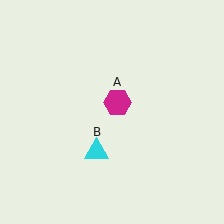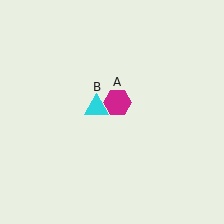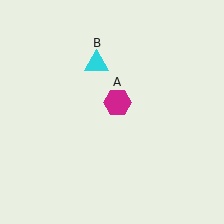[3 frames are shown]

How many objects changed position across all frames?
1 object changed position: cyan triangle (object B).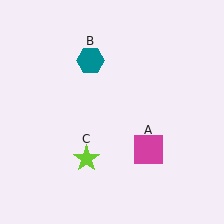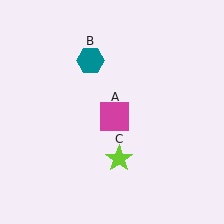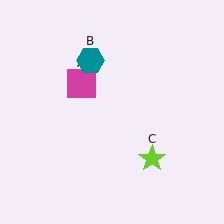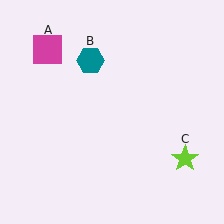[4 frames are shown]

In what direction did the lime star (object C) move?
The lime star (object C) moved right.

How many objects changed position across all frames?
2 objects changed position: magenta square (object A), lime star (object C).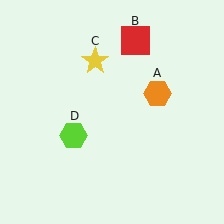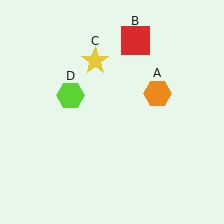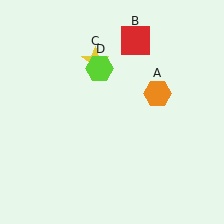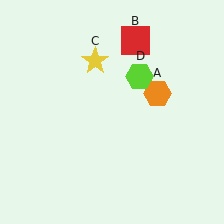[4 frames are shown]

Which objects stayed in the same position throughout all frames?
Orange hexagon (object A) and red square (object B) and yellow star (object C) remained stationary.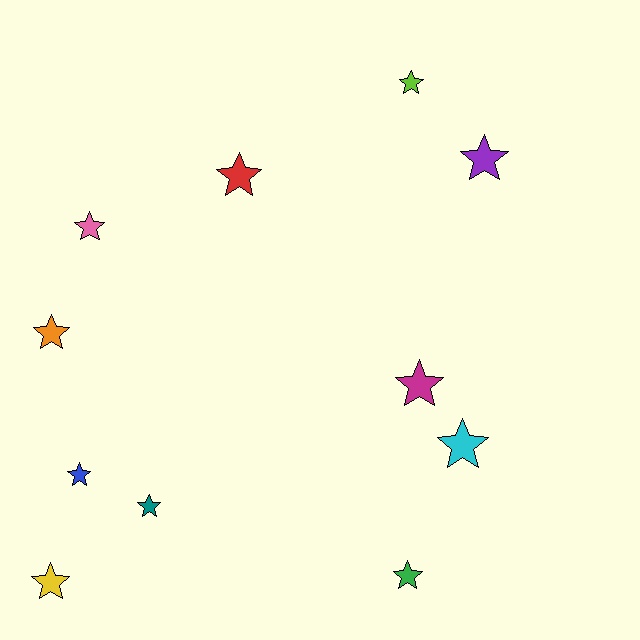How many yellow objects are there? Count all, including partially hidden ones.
There is 1 yellow object.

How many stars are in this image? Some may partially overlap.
There are 11 stars.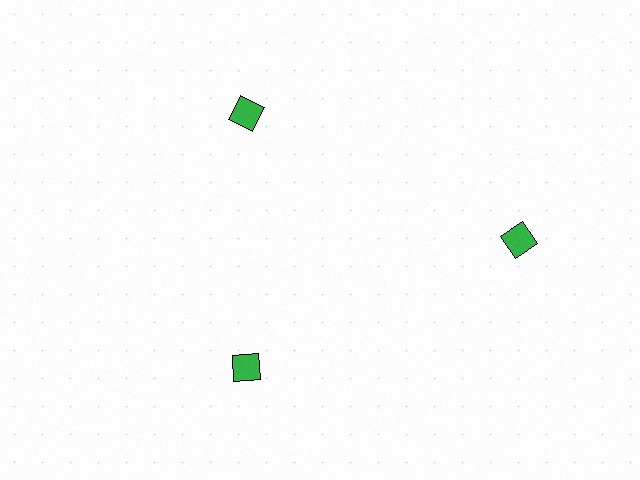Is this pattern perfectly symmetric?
No. The 3 green squares are arranged in a ring, but one element near the 3 o'clock position is pushed outward from the center, breaking the 3-fold rotational symmetry.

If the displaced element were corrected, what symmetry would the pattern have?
It would have 3-fold rotational symmetry — the pattern would map onto itself every 120 degrees.